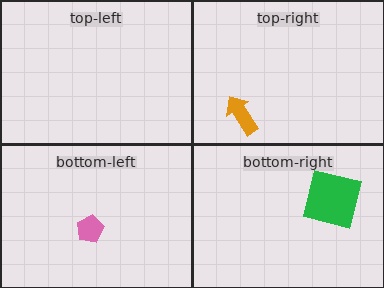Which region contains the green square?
The bottom-right region.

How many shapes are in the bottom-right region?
1.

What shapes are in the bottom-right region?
The green square.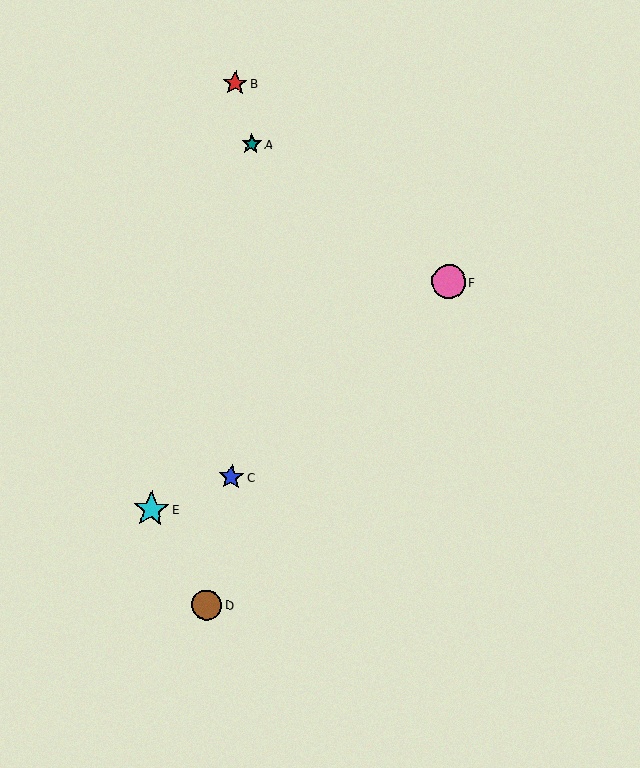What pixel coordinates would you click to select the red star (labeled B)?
Click at (235, 83) to select the red star B.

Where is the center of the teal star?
The center of the teal star is at (251, 144).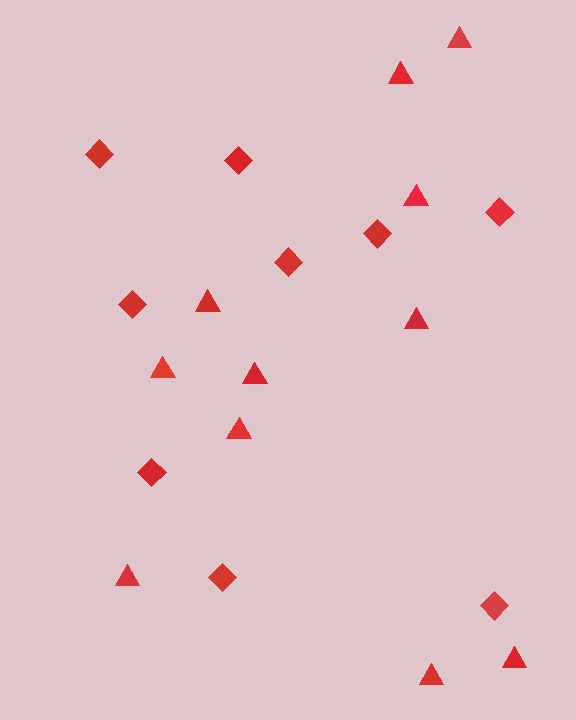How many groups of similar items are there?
There are 2 groups: one group of diamonds (9) and one group of triangles (11).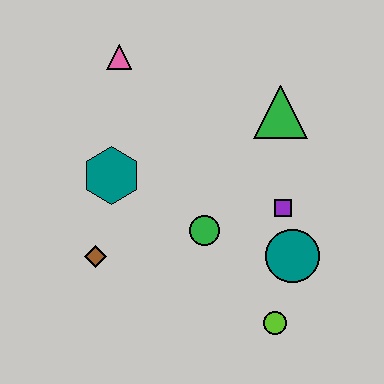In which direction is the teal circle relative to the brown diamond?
The teal circle is to the right of the brown diamond.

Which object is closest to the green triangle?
The purple square is closest to the green triangle.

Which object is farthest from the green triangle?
The brown diamond is farthest from the green triangle.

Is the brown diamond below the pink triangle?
Yes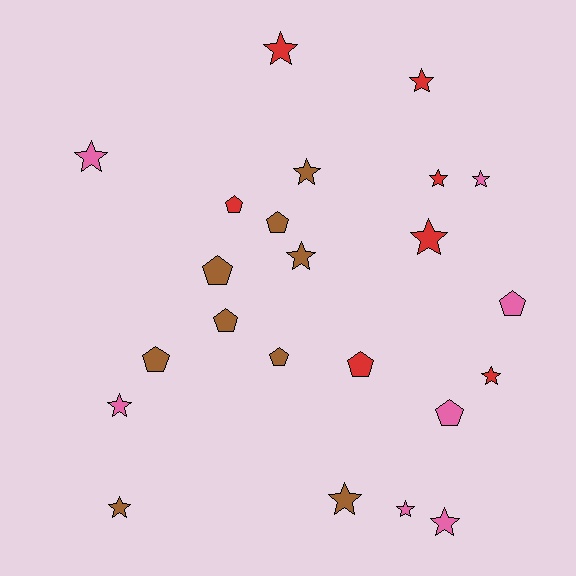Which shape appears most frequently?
Star, with 14 objects.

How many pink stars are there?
There are 5 pink stars.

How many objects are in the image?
There are 23 objects.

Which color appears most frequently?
Brown, with 9 objects.